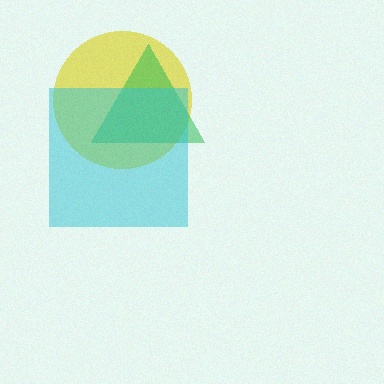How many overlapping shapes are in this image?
There are 3 overlapping shapes in the image.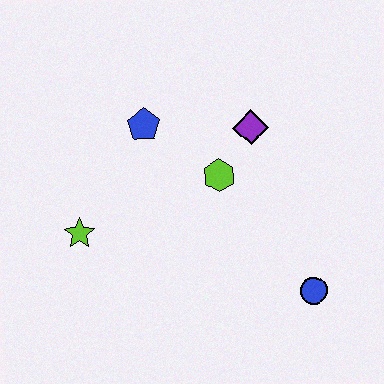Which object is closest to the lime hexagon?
The purple diamond is closest to the lime hexagon.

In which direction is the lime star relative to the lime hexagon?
The lime star is to the left of the lime hexagon.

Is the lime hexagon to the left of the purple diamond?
Yes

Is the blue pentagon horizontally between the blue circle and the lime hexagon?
No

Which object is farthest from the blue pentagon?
The blue circle is farthest from the blue pentagon.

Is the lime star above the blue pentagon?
No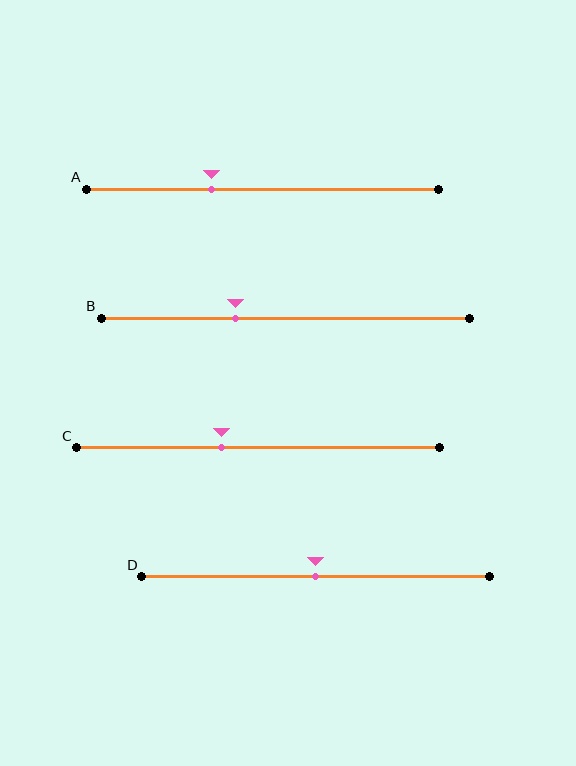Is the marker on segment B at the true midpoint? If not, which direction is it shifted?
No, the marker on segment B is shifted to the left by about 14% of the segment length.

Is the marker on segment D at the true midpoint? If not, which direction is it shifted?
Yes, the marker on segment D is at the true midpoint.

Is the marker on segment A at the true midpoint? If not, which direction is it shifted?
No, the marker on segment A is shifted to the left by about 14% of the segment length.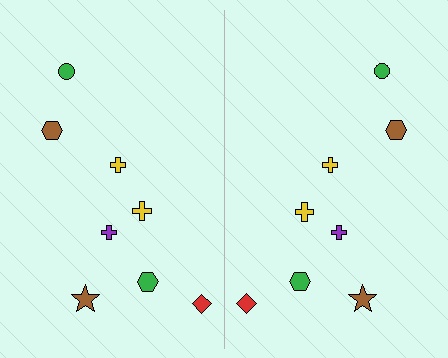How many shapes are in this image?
There are 16 shapes in this image.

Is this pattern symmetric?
Yes, this pattern has bilateral (reflection) symmetry.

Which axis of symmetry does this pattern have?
The pattern has a vertical axis of symmetry running through the center of the image.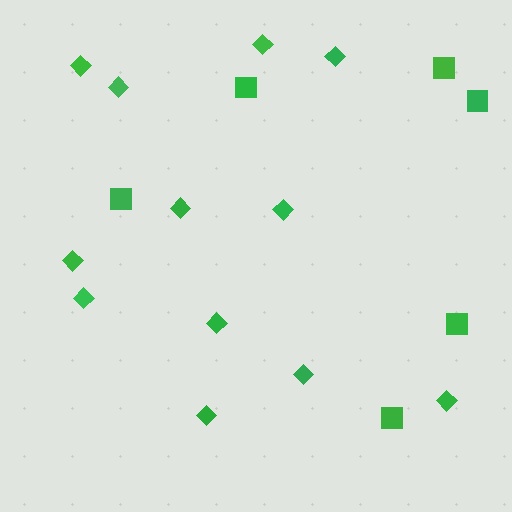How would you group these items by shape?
There are 2 groups: one group of squares (6) and one group of diamonds (12).